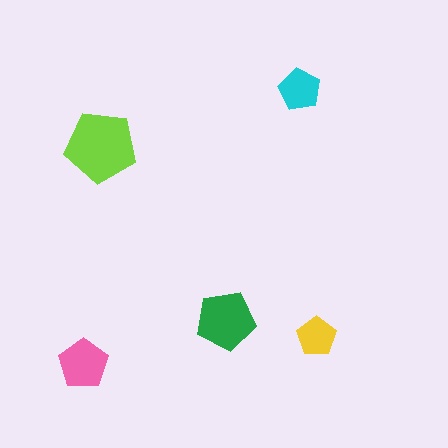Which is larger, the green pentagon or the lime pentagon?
The lime one.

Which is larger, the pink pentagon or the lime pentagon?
The lime one.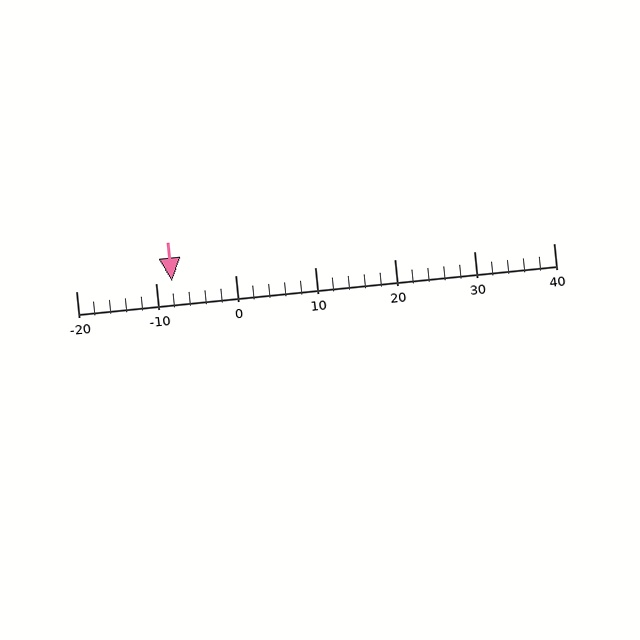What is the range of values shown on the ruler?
The ruler shows values from -20 to 40.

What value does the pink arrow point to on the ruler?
The pink arrow points to approximately -8.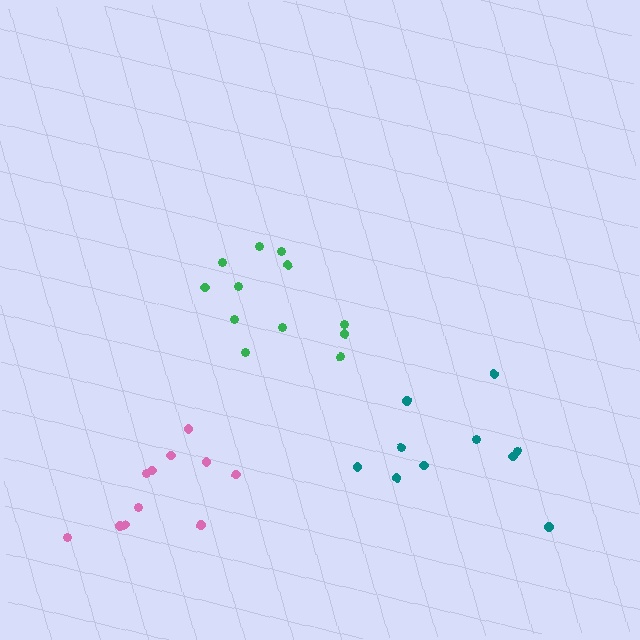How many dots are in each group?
Group 1: 12 dots, Group 2: 11 dots, Group 3: 10 dots (33 total).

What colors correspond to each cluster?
The clusters are colored: green, pink, teal.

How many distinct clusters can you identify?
There are 3 distinct clusters.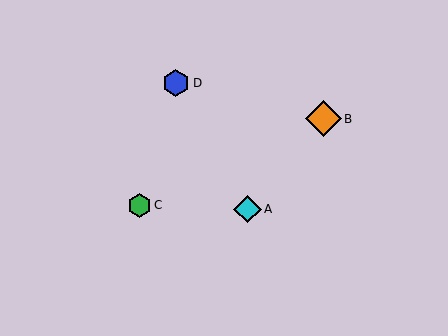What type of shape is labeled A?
Shape A is a cyan diamond.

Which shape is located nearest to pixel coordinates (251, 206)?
The cyan diamond (labeled A) at (247, 209) is nearest to that location.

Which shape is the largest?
The orange diamond (labeled B) is the largest.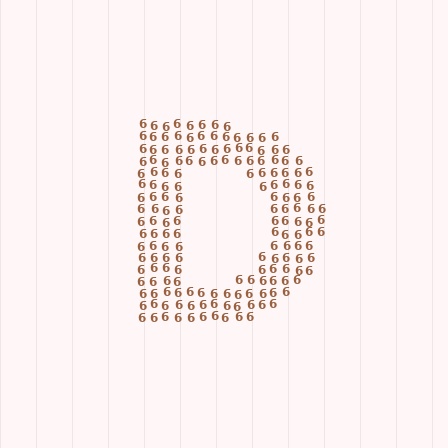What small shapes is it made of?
It is made of small digit 6's.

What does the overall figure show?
The overall figure shows the letter D.